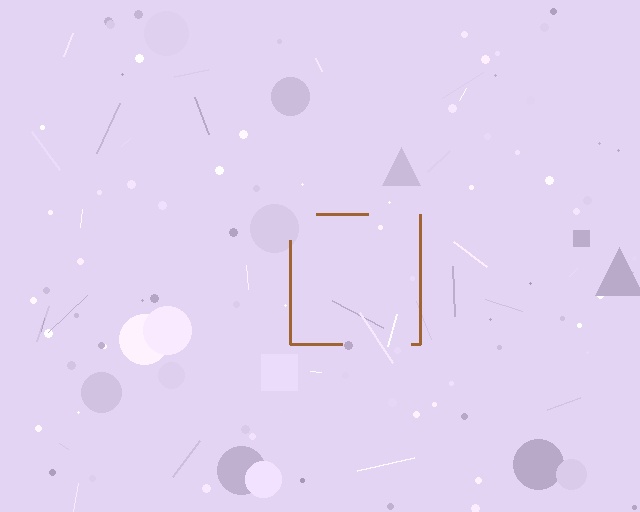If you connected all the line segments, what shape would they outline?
They would outline a square.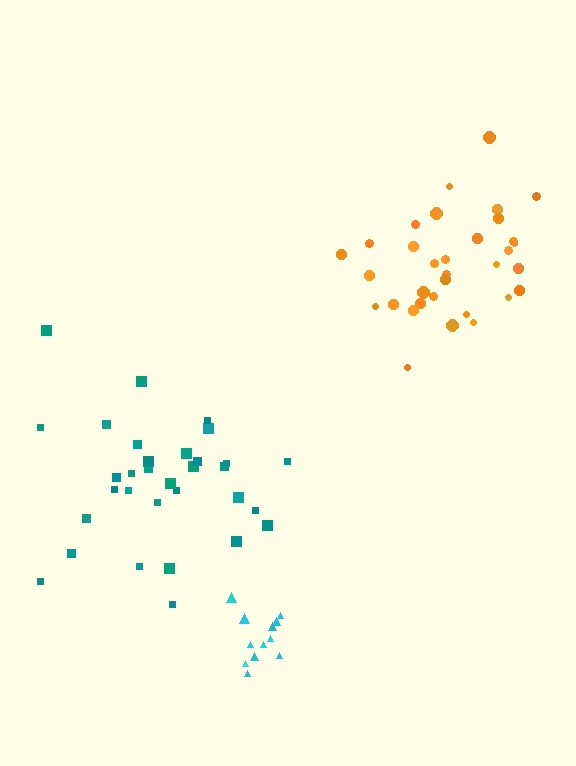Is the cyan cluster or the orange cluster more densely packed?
Cyan.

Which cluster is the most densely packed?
Cyan.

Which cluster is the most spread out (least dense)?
Orange.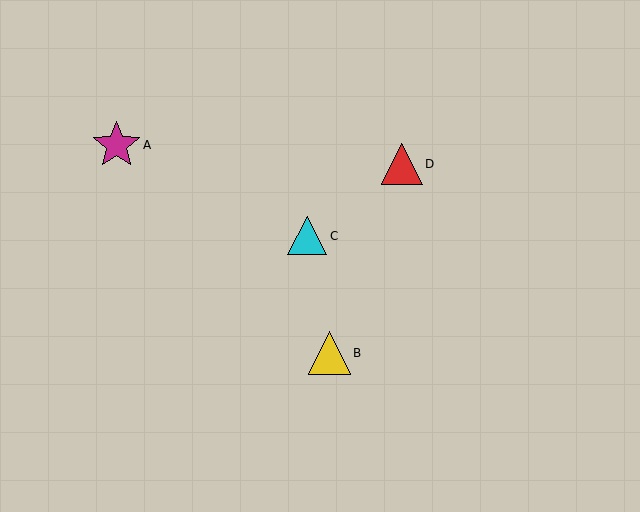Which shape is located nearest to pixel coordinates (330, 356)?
The yellow triangle (labeled B) at (329, 353) is nearest to that location.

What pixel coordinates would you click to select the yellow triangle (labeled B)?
Click at (329, 353) to select the yellow triangle B.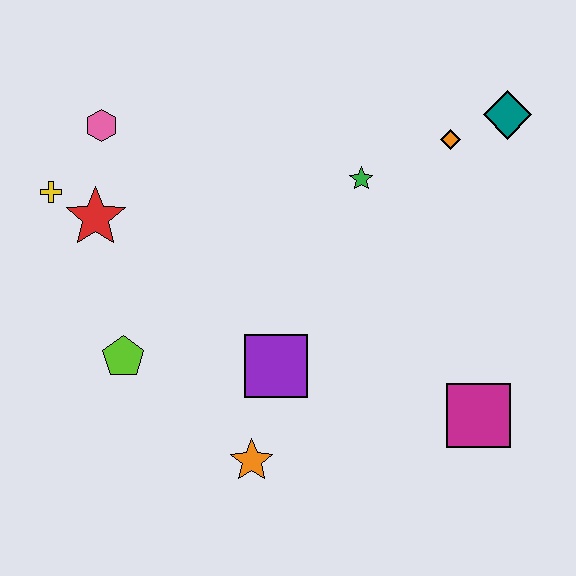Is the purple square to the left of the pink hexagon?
No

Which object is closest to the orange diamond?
The teal diamond is closest to the orange diamond.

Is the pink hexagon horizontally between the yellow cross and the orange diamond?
Yes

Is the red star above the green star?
No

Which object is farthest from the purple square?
The teal diamond is farthest from the purple square.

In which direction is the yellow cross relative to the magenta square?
The yellow cross is to the left of the magenta square.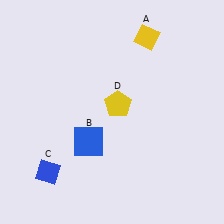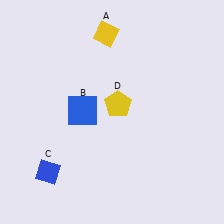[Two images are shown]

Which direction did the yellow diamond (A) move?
The yellow diamond (A) moved left.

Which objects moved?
The objects that moved are: the yellow diamond (A), the blue square (B).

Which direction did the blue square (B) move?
The blue square (B) moved up.